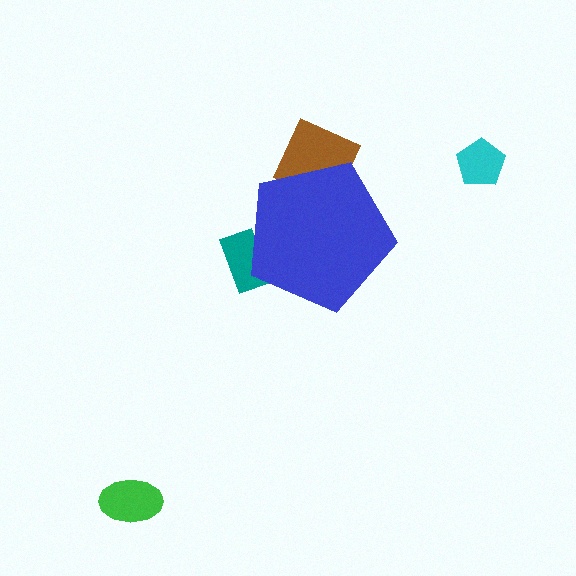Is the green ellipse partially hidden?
No, the green ellipse is fully visible.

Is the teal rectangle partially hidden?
Yes, the teal rectangle is partially hidden behind the blue pentagon.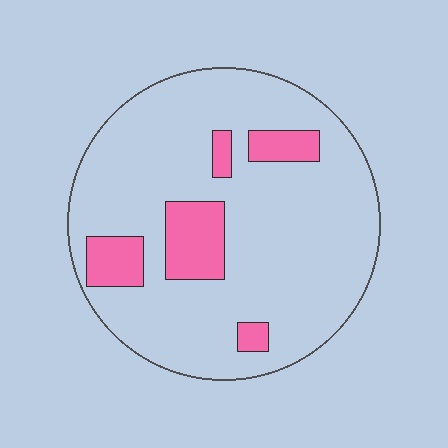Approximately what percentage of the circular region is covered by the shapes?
Approximately 15%.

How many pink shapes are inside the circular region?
5.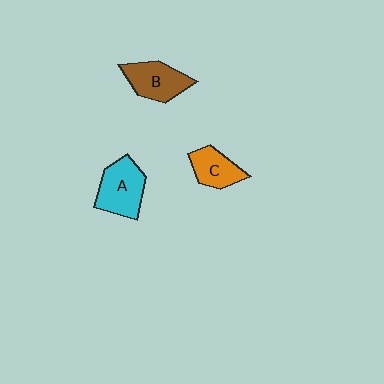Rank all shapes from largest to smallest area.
From largest to smallest: A (cyan), B (brown), C (orange).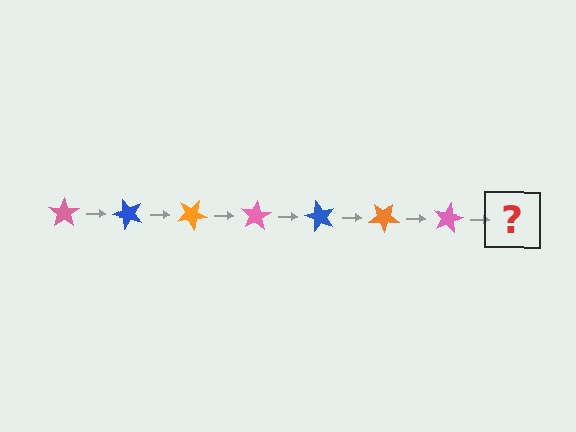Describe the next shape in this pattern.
It should be a blue star, rotated 350 degrees from the start.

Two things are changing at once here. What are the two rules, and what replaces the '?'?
The two rules are that it rotates 50 degrees each step and the color cycles through pink, blue, and orange. The '?' should be a blue star, rotated 350 degrees from the start.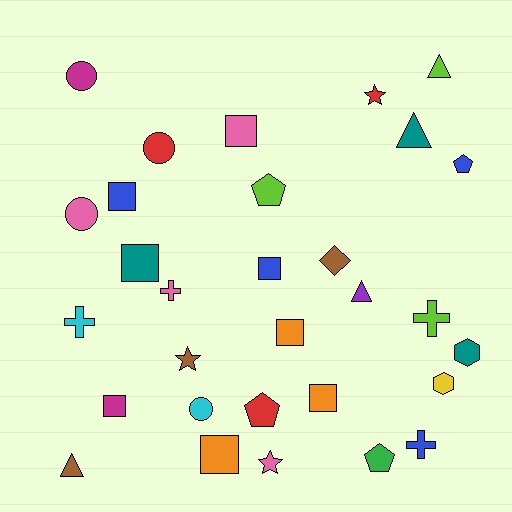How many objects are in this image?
There are 30 objects.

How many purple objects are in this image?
There is 1 purple object.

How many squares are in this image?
There are 8 squares.